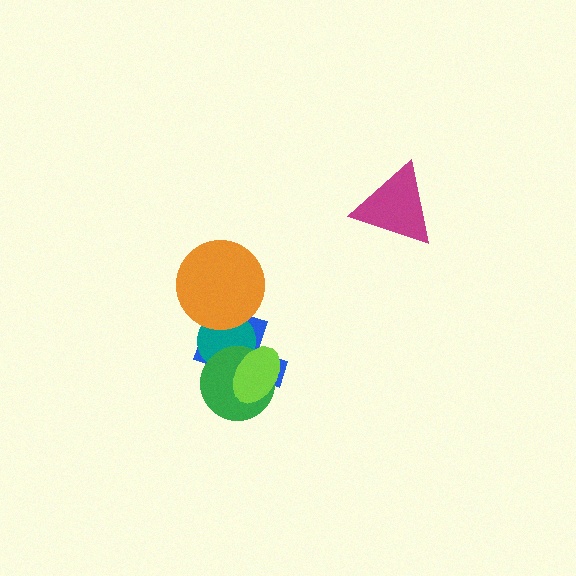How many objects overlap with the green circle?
3 objects overlap with the green circle.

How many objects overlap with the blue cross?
4 objects overlap with the blue cross.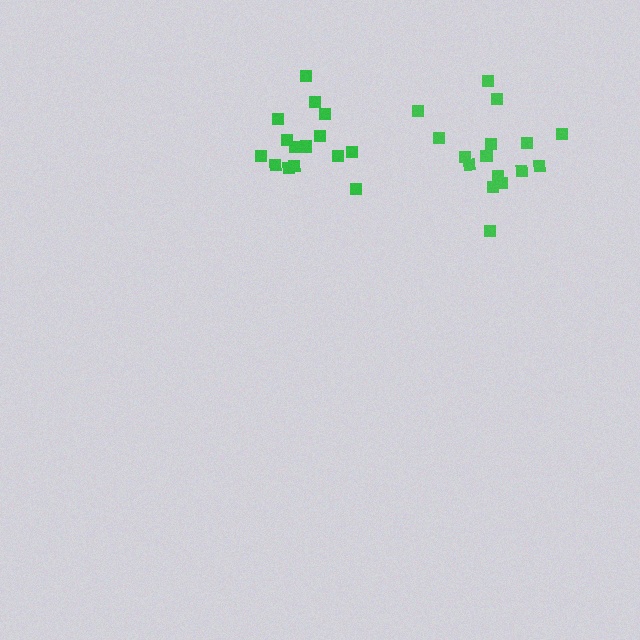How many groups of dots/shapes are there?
There are 2 groups.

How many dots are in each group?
Group 1: 15 dots, Group 2: 17 dots (32 total).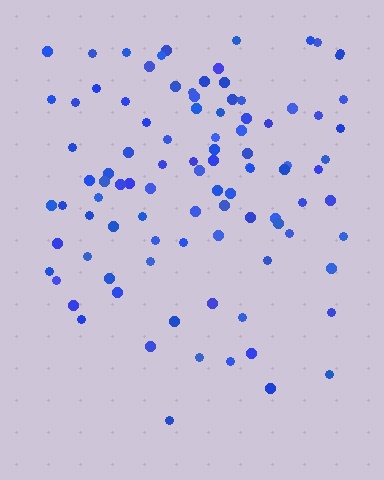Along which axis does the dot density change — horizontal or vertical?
Vertical.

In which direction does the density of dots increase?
From bottom to top, with the top side densest.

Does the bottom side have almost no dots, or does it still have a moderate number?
Still a moderate number, just noticeably fewer than the top.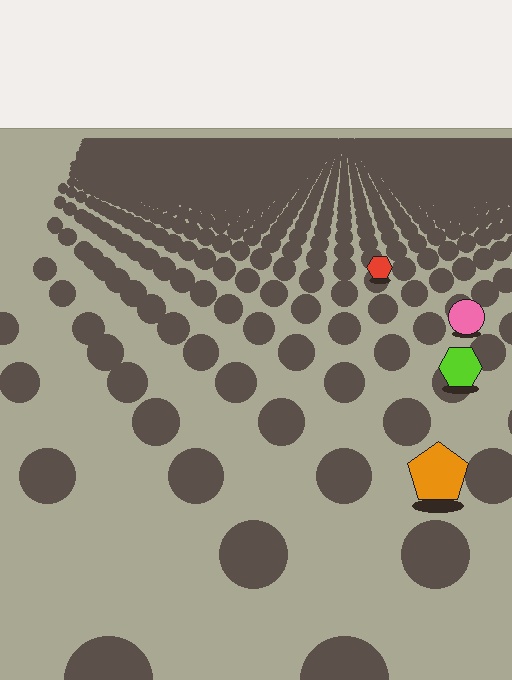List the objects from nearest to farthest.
From nearest to farthest: the orange pentagon, the lime hexagon, the pink circle, the red hexagon.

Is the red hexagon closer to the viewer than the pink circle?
No. The pink circle is closer — you can tell from the texture gradient: the ground texture is coarser near it.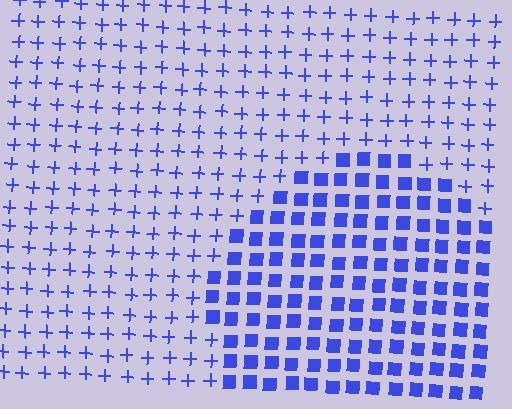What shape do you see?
I see a circle.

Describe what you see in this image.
The image is filled with small blue elements arranged in a uniform grid. A circle-shaped region contains squares, while the surrounding area contains plus signs. The boundary is defined purely by the change in element shape.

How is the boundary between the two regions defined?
The boundary is defined by a change in element shape: squares inside vs. plus signs outside. All elements share the same color and spacing.